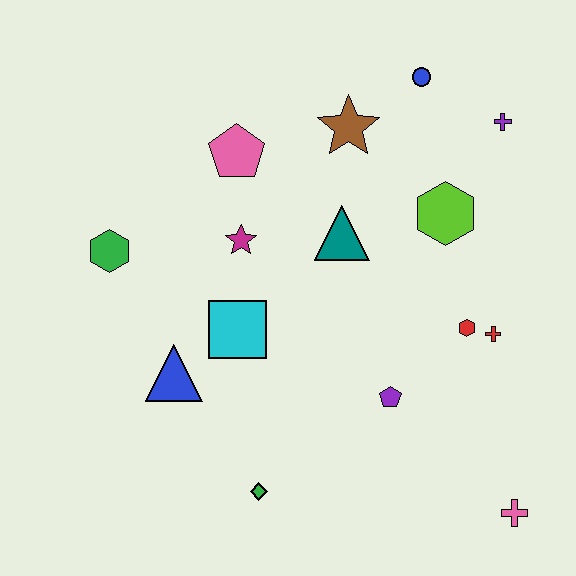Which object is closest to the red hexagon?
The red cross is closest to the red hexagon.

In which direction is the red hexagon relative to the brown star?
The red hexagon is below the brown star.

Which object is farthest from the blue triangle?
The purple cross is farthest from the blue triangle.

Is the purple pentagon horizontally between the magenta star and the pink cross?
Yes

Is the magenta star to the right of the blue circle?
No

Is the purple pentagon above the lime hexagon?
No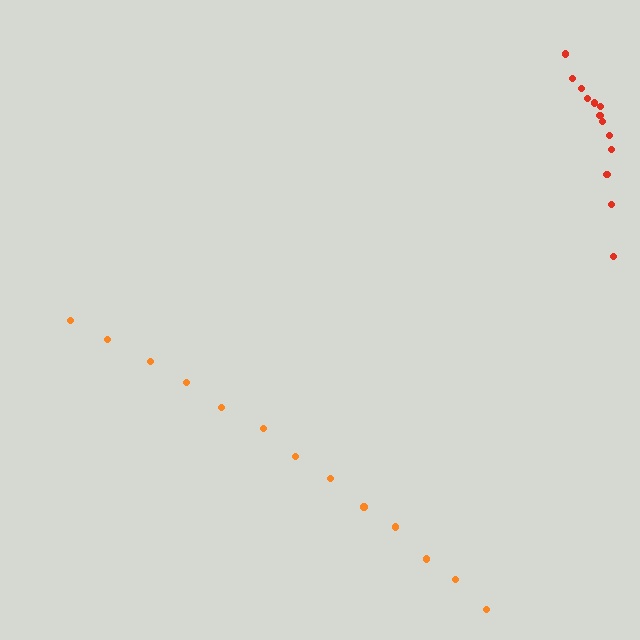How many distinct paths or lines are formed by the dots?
There are 2 distinct paths.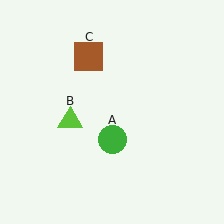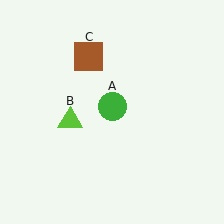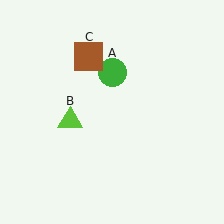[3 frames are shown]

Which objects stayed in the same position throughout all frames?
Lime triangle (object B) and brown square (object C) remained stationary.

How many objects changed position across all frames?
1 object changed position: green circle (object A).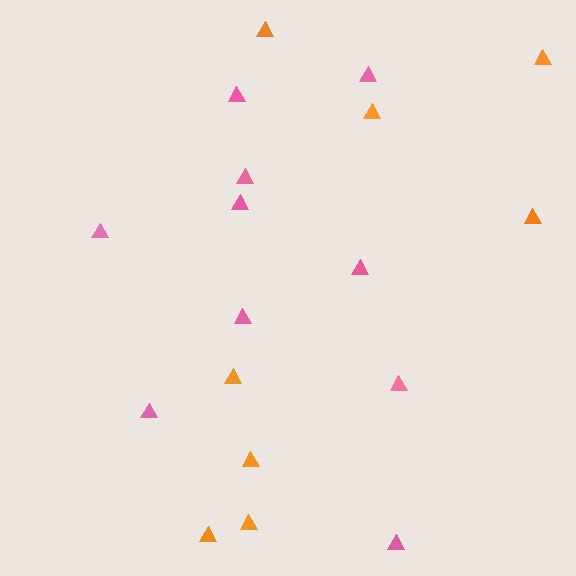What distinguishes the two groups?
There are 2 groups: one group of orange triangles (8) and one group of pink triangles (10).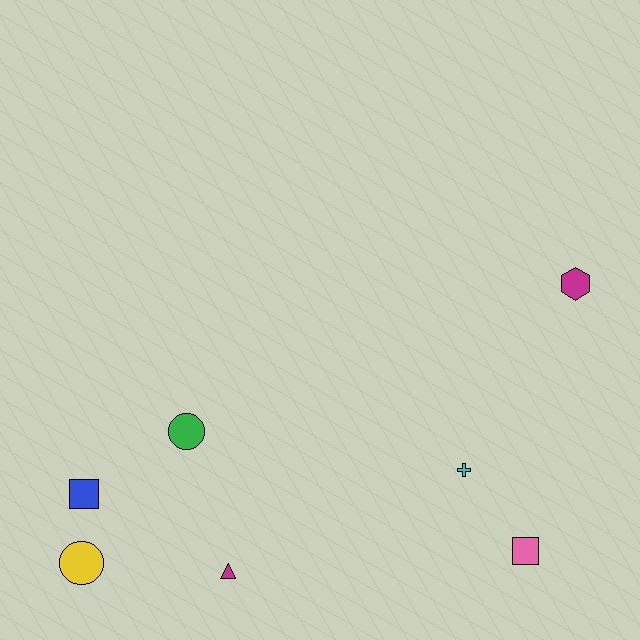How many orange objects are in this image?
There are no orange objects.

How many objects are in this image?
There are 7 objects.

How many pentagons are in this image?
There are no pentagons.